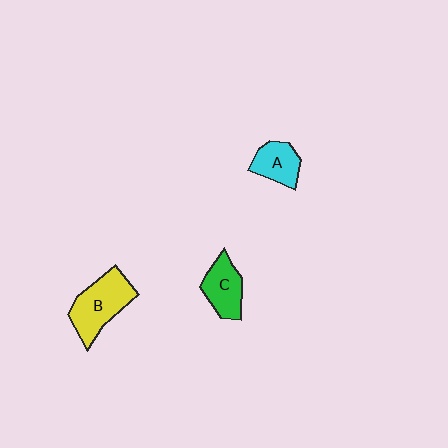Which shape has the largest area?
Shape B (yellow).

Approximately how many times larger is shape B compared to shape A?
Approximately 1.7 times.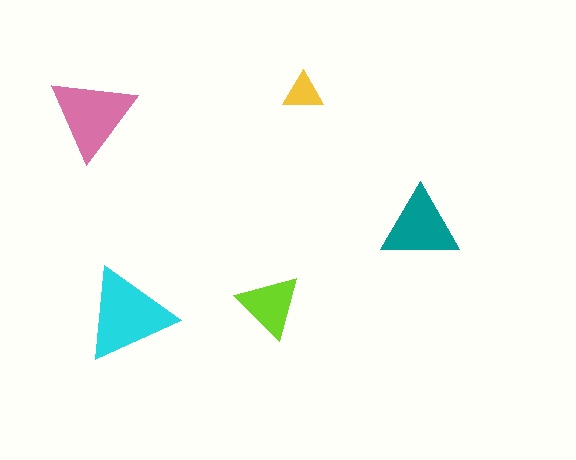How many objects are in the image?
There are 5 objects in the image.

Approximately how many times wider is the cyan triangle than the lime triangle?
About 1.5 times wider.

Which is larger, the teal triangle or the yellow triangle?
The teal one.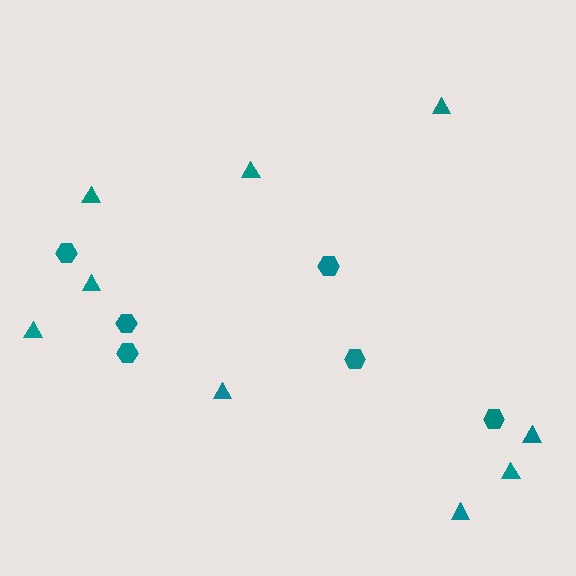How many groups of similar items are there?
There are 2 groups: one group of hexagons (6) and one group of triangles (9).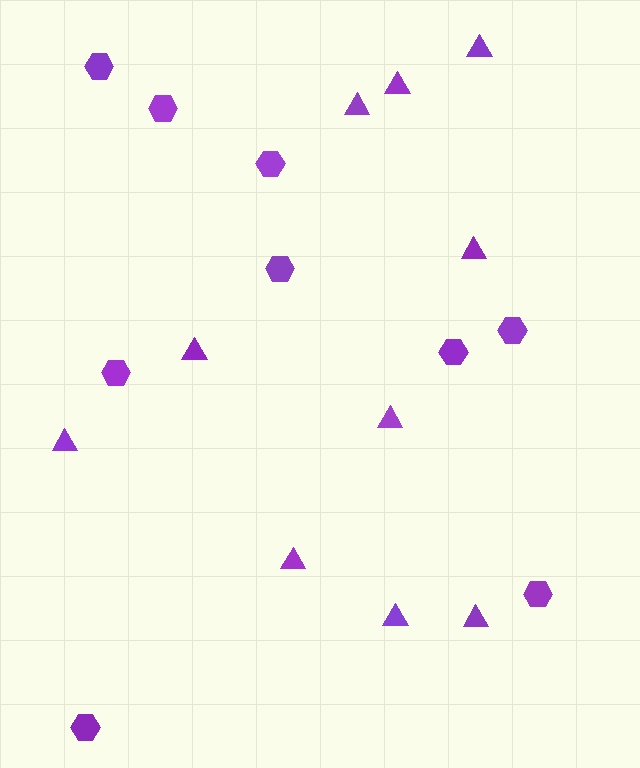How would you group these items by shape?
There are 2 groups: one group of triangles (10) and one group of hexagons (9).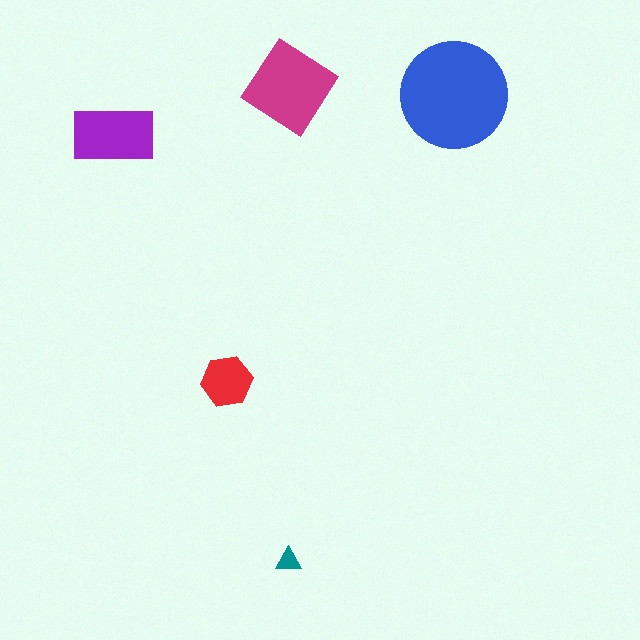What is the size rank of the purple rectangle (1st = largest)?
3rd.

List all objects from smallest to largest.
The teal triangle, the red hexagon, the purple rectangle, the magenta diamond, the blue circle.